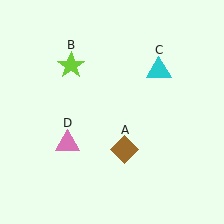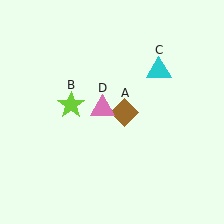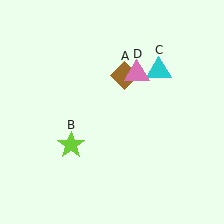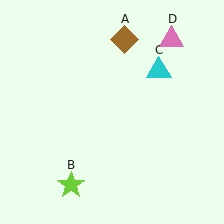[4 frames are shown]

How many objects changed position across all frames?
3 objects changed position: brown diamond (object A), lime star (object B), pink triangle (object D).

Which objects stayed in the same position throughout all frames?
Cyan triangle (object C) remained stationary.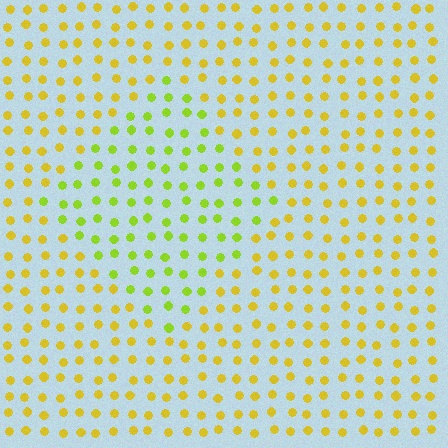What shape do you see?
I see a diamond.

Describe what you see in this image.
The image is filled with small yellow elements in a uniform arrangement. A diamond-shaped region is visible where the elements are tinted to a slightly different hue, forming a subtle color boundary.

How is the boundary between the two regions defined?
The boundary is defined purely by a slight shift in hue (about 33 degrees). Spacing, size, and orientation are identical on both sides.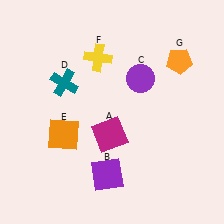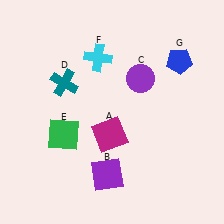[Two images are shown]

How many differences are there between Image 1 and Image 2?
There are 3 differences between the two images.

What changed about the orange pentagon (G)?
In Image 1, G is orange. In Image 2, it changed to blue.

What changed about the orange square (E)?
In Image 1, E is orange. In Image 2, it changed to green.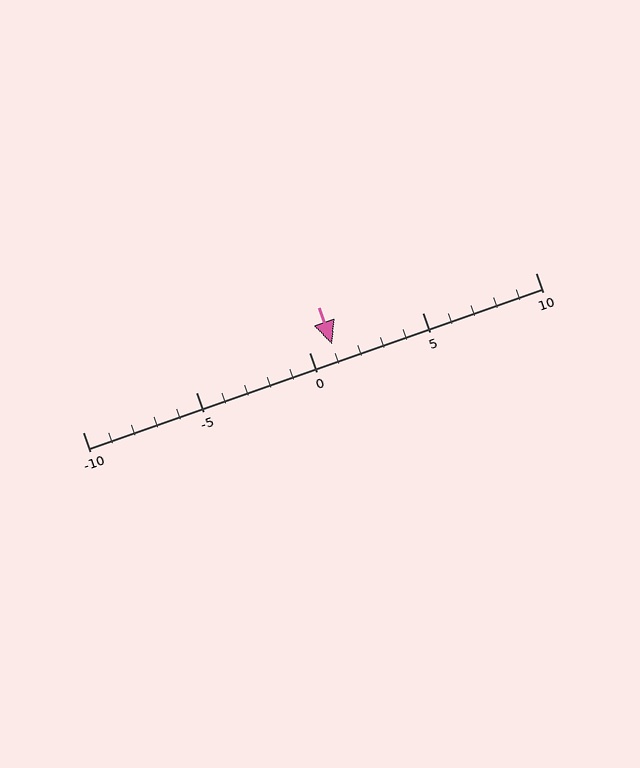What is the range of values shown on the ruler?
The ruler shows values from -10 to 10.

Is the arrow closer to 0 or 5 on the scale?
The arrow is closer to 0.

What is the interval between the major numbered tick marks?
The major tick marks are spaced 5 units apart.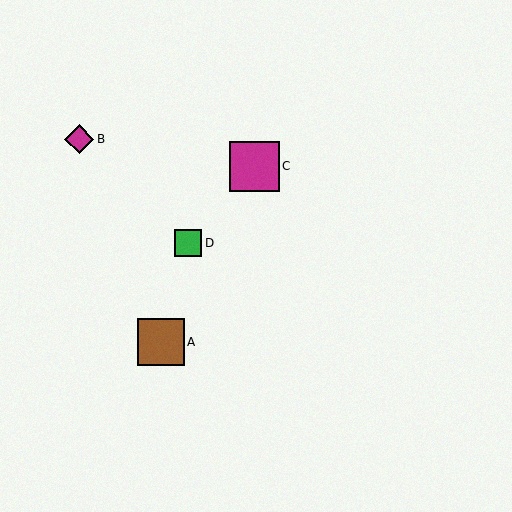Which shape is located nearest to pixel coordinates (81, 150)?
The magenta diamond (labeled B) at (79, 139) is nearest to that location.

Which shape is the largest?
The magenta square (labeled C) is the largest.